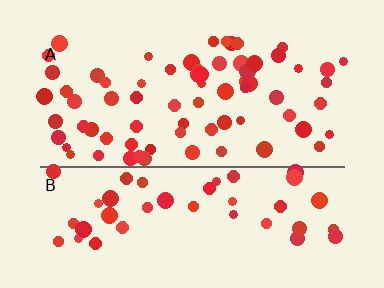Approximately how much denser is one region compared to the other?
Approximately 1.5× — region A over region B.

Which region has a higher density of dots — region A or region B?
A (the top).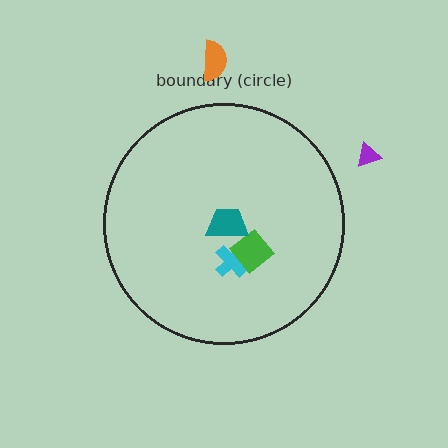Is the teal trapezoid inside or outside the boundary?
Inside.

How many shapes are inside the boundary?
3 inside, 2 outside.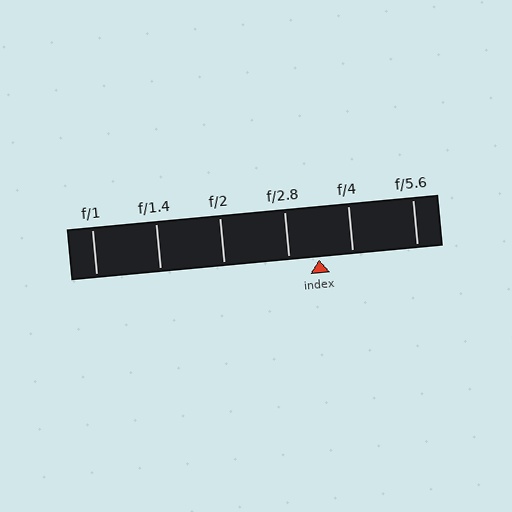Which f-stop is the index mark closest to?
The index mark is closest to f/2.8.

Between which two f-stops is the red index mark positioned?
The index mark is between f/2.8 and f/4.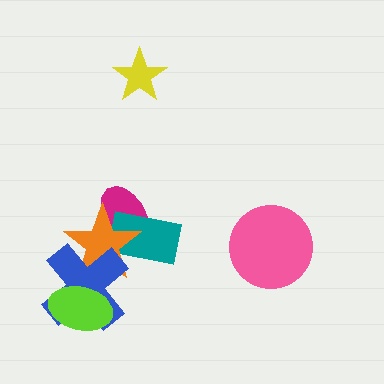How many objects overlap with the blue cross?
2 objects overlap with the blue cross.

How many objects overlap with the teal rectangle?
2 objects overlap with the teal rectangle.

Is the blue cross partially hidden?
Yes, it is partially covered by another shape.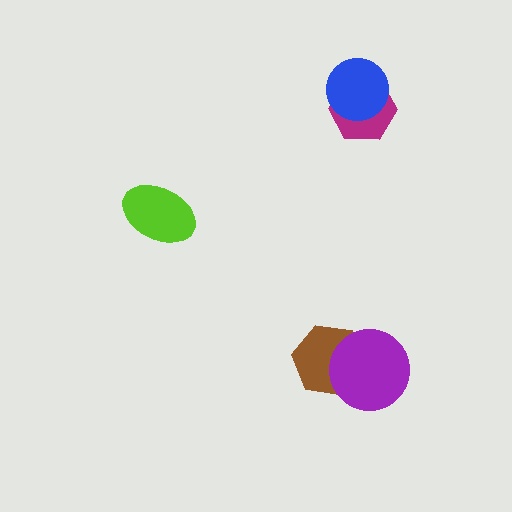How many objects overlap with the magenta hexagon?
1 object overlaps with the magenta hexagon.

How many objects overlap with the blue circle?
1 object overlaps with the blue circle.